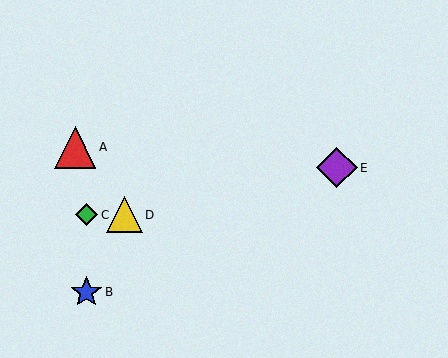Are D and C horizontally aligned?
Yes, both are at y≈215.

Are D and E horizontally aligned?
No, D is at y≈215 and E is at y≈168.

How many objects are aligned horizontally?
2 objects (C, D) are aligned horizontally.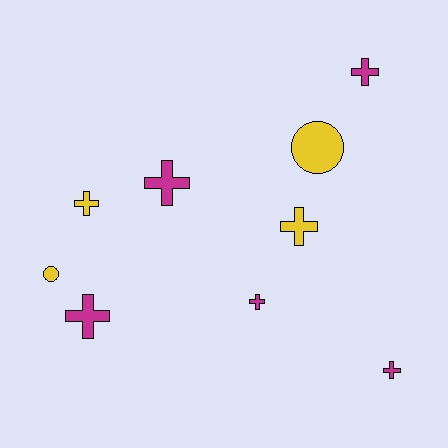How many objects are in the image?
There are 9 objects.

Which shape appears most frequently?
Cross, with 7 objects.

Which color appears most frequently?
Magenta, with 5 objects.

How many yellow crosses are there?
There are 2 yellow crosses.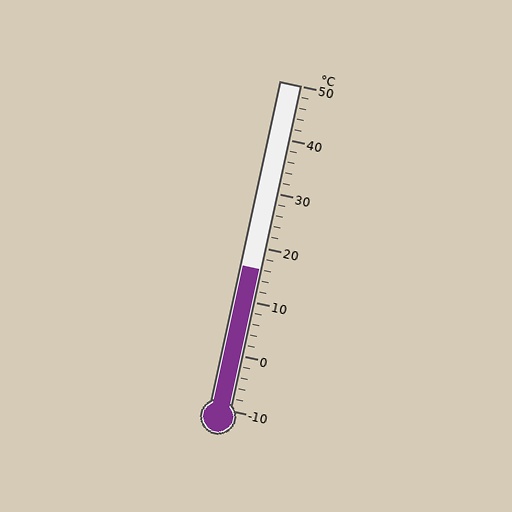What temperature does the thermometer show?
The thermometer shows approximately 16°C.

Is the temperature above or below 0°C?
The temperature is above 0°C.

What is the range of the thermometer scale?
The thermometer scale ranges from -10°C to 50°C.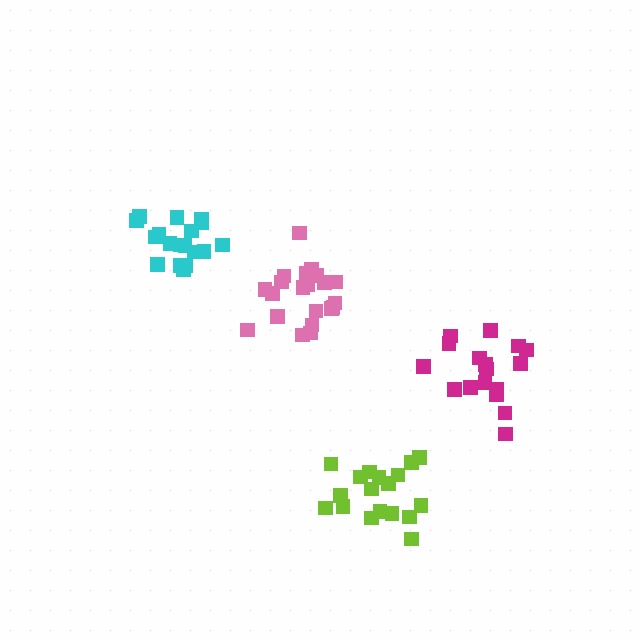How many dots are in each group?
Group 1: 19 dots, Group 2: 18 dots, Group 3: 17 dots, Group 4: 21 dots (75 total).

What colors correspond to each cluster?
The clusters are colored: lime, cyan, magenta, pink.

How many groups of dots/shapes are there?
There are 4 groups.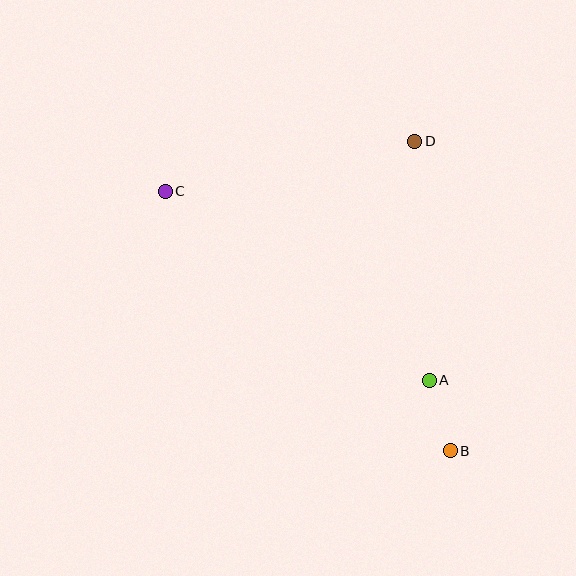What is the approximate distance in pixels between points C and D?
The distance between C and D is approximately 254 pixels.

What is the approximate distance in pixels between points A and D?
The distance between A and D is approximately 239 pixels.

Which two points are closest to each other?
Points A and B are closest to each other.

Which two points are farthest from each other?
Points B and C are farthest from each other.